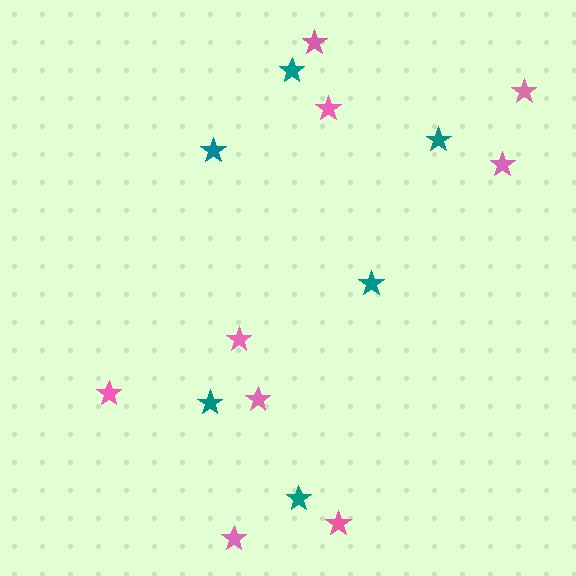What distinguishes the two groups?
There are 2 groups: one group of pink stars (9) and one group of teal stars (6).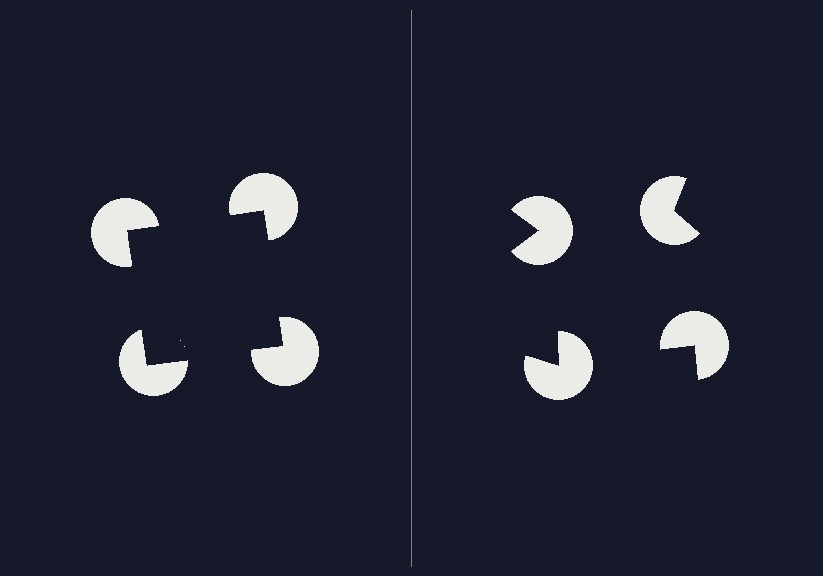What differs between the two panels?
The pac-man discs are positioned identically on both sides; only the wedge orientations differ. On the left they align to a square; on the right they are misaligned.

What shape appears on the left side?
An illusory square.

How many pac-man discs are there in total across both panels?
8 — 4 on each side.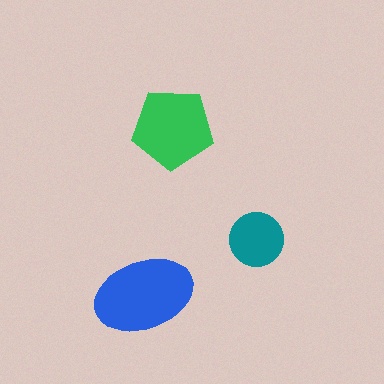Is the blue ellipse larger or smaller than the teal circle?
Larger.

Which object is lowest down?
The blue ellipse is bottommost.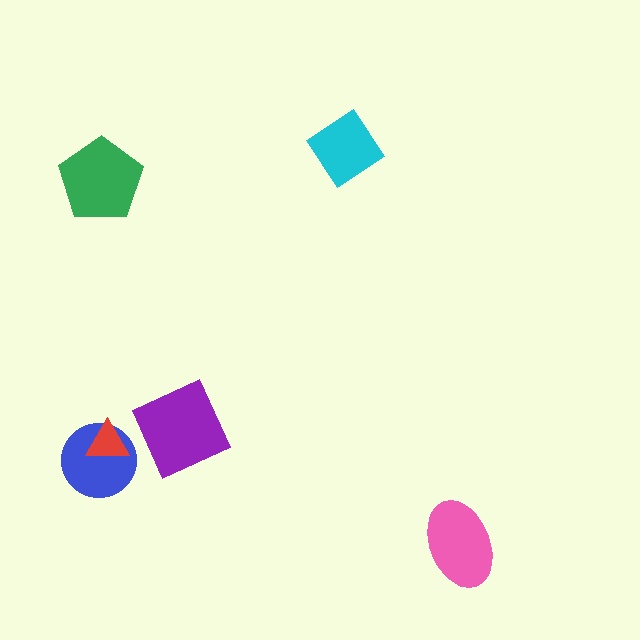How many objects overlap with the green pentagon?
0 objects overlap with the green pentagon.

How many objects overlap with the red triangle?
1 object overlaps with the red triangle.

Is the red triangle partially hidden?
No, no other shape covers it.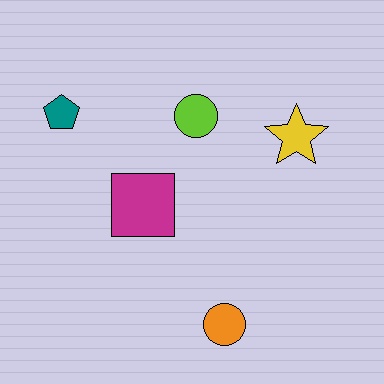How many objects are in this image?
There are 5 objects.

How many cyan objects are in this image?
There are no cyan objects.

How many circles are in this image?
There are 2 circles.